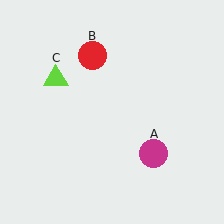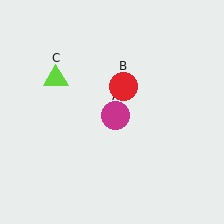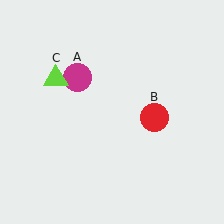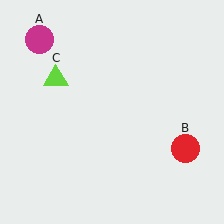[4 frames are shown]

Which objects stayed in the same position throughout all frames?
Lime triangle (object C) remained stationary.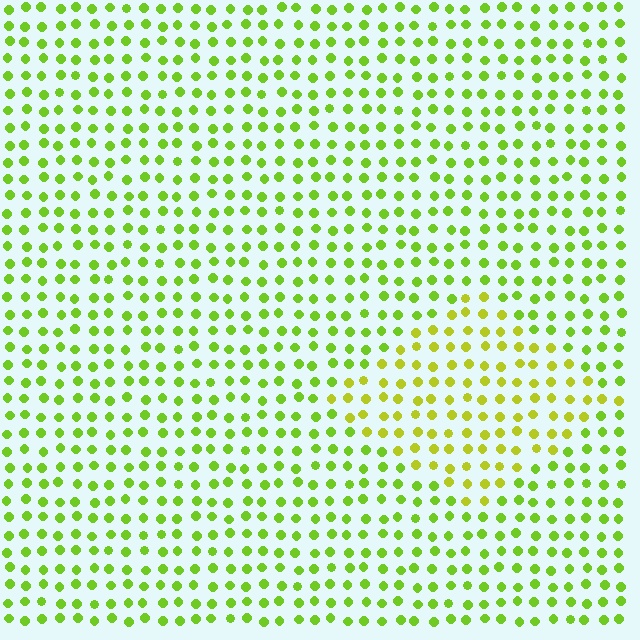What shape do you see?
I see a diamond.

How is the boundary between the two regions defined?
The boundary is defined purely by a slight shift in hue (about 25 degrees). Spacing, size, and orientation are identical on both sides.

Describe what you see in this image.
The image is filled with small lime elements in a uniform arrangement. A diamond-shaped region is visible where the elements are tinted to a slightly different hue, forming a subtle color boundary.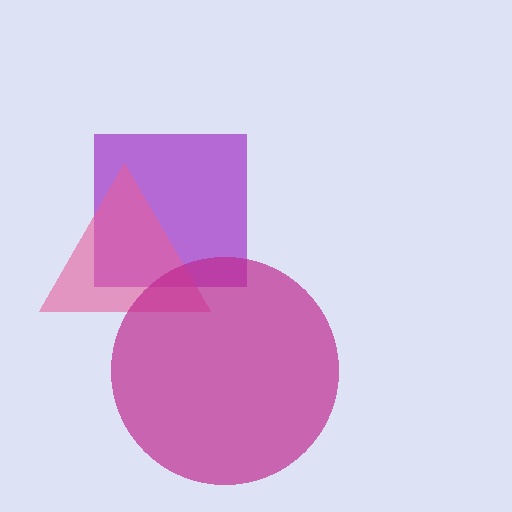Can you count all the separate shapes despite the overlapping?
Yes, there are 3 separate shapes.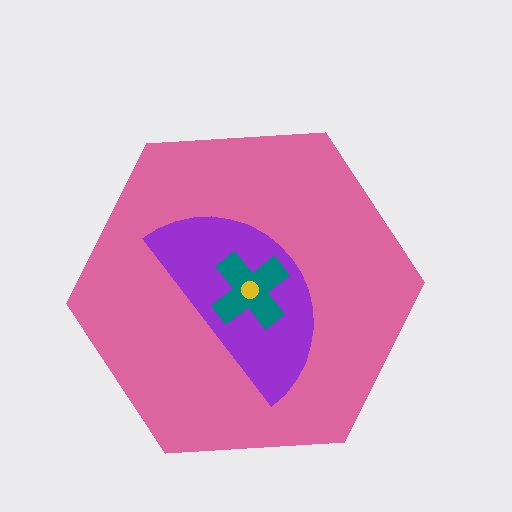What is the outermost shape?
The pink hexagon.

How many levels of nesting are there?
4.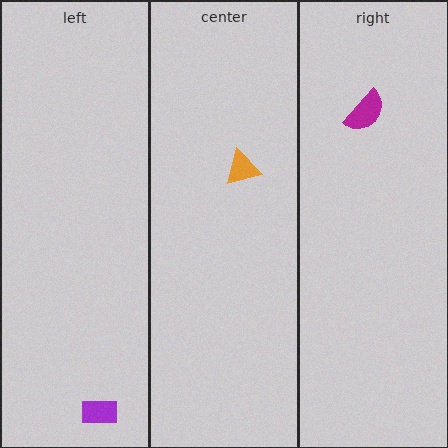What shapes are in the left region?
The purple rectangle.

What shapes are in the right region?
The magenta semicircle.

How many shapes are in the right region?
1.